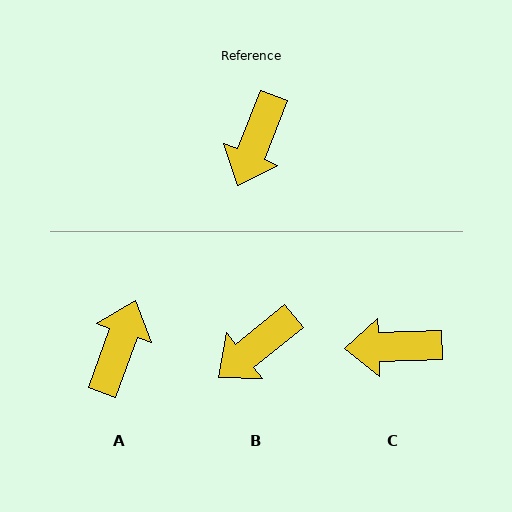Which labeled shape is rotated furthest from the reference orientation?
A, about 178 degrees away.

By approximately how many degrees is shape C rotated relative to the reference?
Approximately 66 degrees clockwise.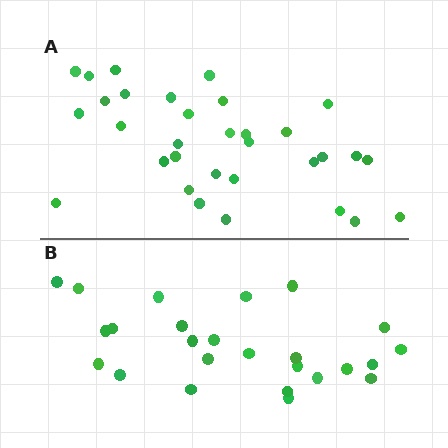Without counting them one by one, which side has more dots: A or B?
Region A (the top region) has more dots.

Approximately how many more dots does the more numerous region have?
Region A has roughly 8 or so more dots than region B.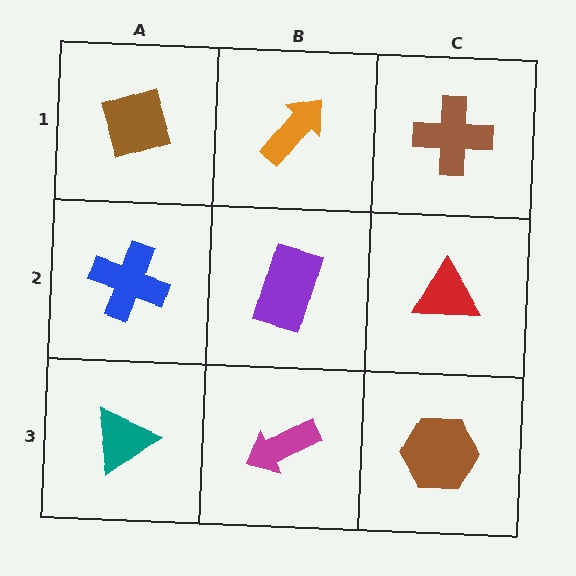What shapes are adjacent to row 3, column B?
A purple rectangle (row 2, column B), a teal triangle (row 3, column A), a brown hexagon (row 3, column C).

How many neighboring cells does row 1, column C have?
2.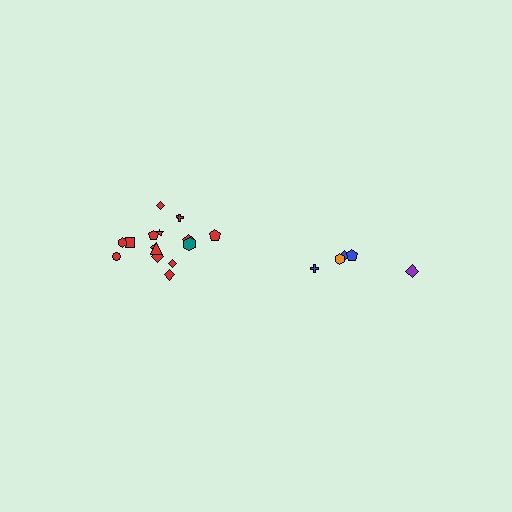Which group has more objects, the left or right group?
The left group.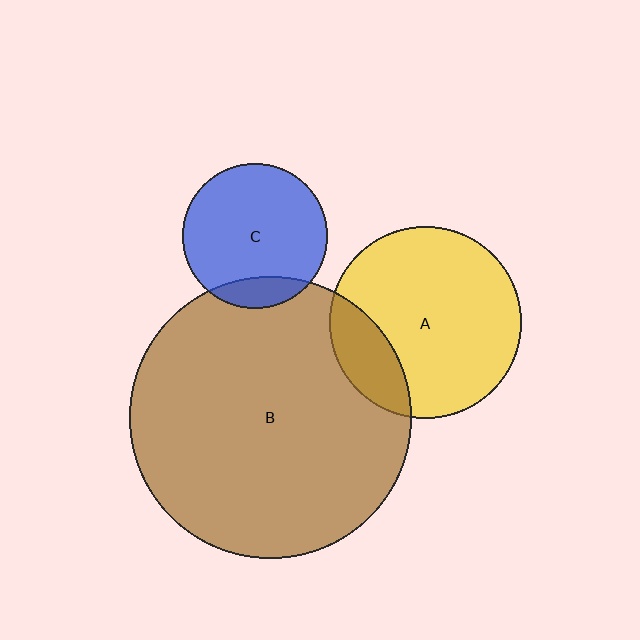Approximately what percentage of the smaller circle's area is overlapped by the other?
Approximately 20%.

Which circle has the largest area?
Circle B (brown).